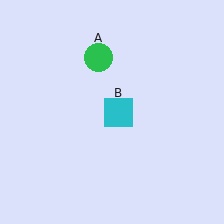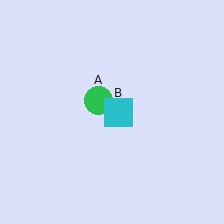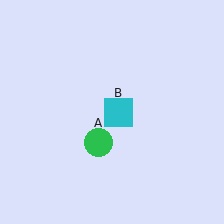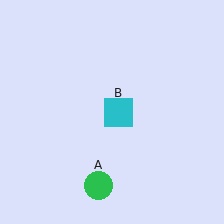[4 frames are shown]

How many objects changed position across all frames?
1 object changed position: green circle (object A).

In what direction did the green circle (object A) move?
The green circle (object A) moved down.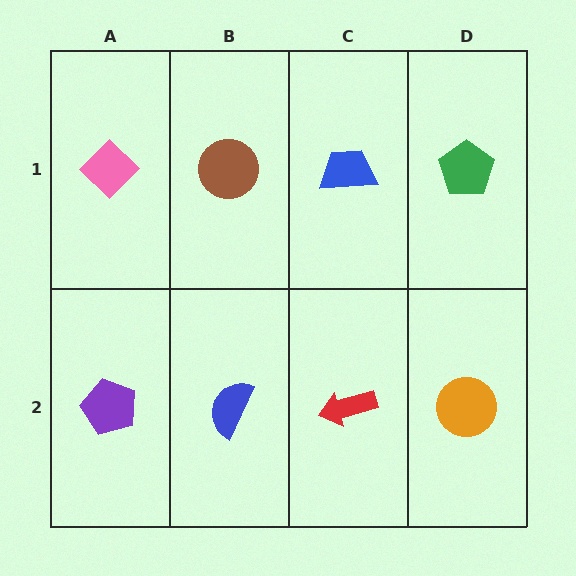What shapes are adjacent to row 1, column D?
An orange circle (row 2, column D), a blue trapezoid (row 1, column C).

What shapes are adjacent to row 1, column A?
A purple pentagon (row 2, column A), a brown circle (row 1, column B).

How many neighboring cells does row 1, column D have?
2.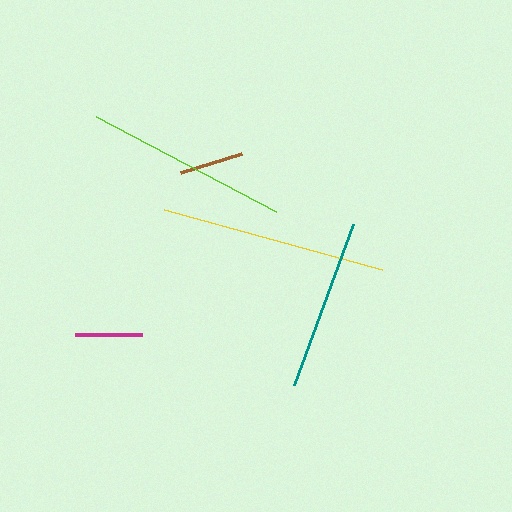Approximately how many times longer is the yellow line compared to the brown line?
The yellow line is approximately 3.5 times the length of the brown line.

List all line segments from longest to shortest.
From longest to shortest: yellow, lime, teal, magenta, brown.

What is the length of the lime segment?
The lime segment is approximately 203 pixels long.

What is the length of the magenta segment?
The magenta segment is approximately 66 pixels long.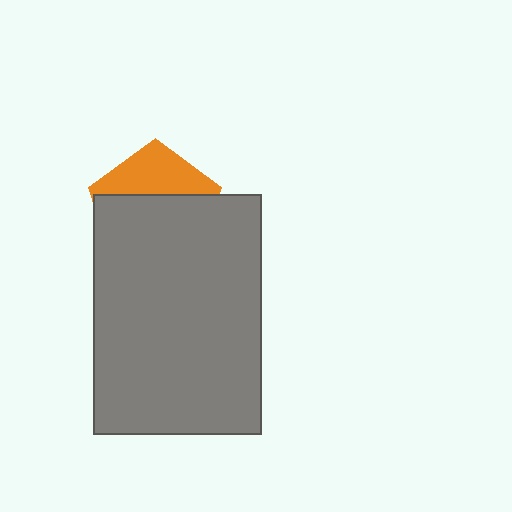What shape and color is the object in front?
The object in front is a gray rectangle.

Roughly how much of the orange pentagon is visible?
A small part of it is visible (roughly 35%).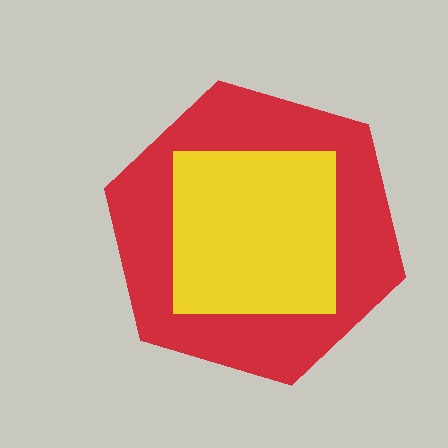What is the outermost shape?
The red hexagon.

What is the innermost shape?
The yellow square.